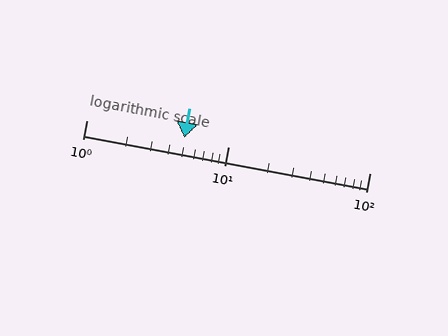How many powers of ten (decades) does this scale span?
The scale spans 2 decades, from 1 to 100.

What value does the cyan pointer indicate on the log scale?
The pointer indicates approximately 4.9.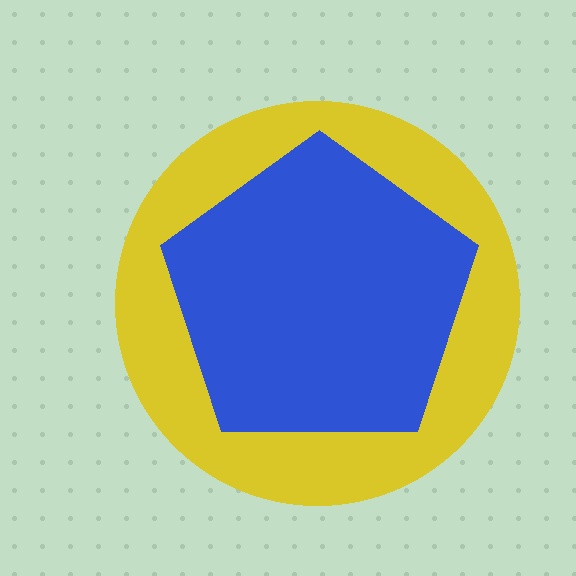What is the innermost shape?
The blue pentagon.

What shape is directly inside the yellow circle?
The blue pentagon.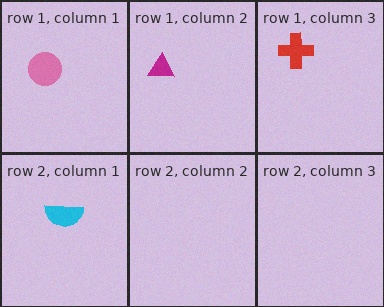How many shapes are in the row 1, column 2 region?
1.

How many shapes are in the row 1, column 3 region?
1.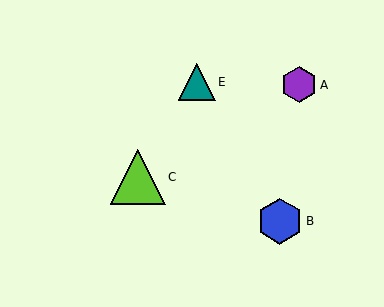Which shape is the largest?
The lime triangle (labeled C) is the largest.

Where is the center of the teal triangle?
The center of the teal triangle is at (197, 82).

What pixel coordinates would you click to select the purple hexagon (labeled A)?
Click at (299, 85) to select the purple hexagon A.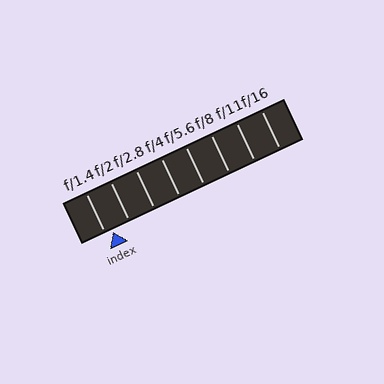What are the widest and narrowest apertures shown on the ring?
The widest aperture shown is f/1.4 and the narrowest is f/16.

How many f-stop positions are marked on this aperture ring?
There are 8 f-stop positions marked.